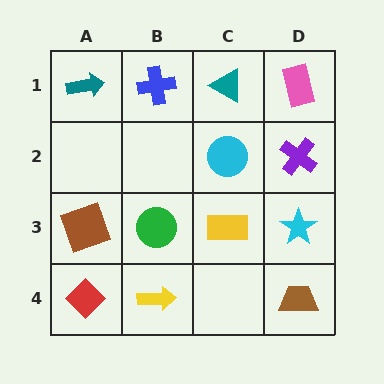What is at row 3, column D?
A cyan star.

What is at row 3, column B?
A green circle.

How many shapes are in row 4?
3 shapes.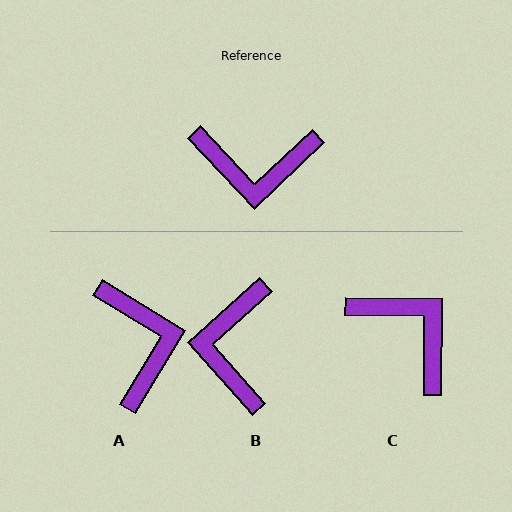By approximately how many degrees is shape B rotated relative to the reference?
Approximately 92 degrees clockwise.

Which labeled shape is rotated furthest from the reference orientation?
C, about 136 degrees away.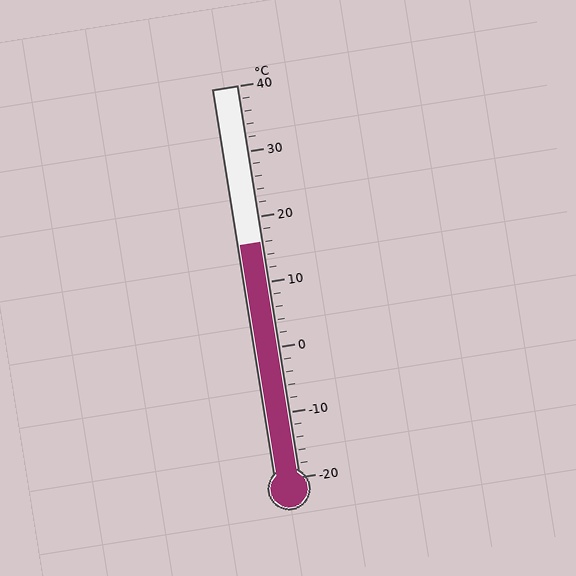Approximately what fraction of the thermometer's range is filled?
The thermometer is filled to approximately 60% of its range.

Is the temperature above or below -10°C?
The temperature is above -10°C.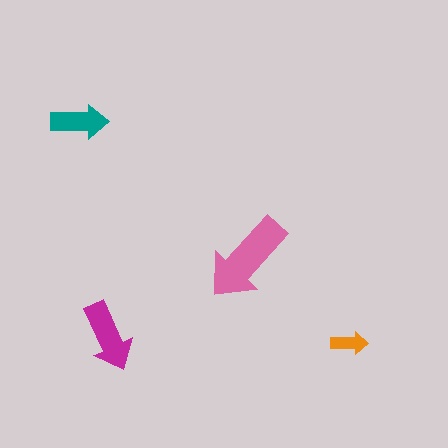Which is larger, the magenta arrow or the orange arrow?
The magenta one.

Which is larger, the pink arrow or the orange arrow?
The pink one.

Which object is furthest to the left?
The teal arrow is leftmost.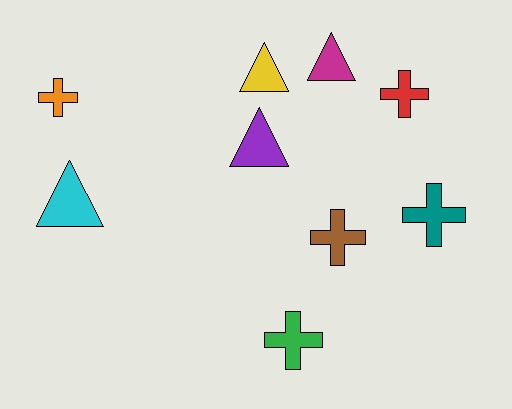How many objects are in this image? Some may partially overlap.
There are 9 objects.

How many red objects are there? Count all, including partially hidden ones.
There is 1 red object.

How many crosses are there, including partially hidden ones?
There are 5 crosses.